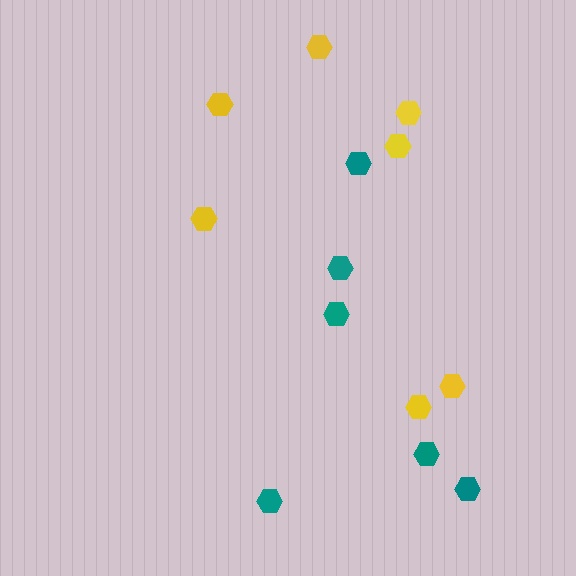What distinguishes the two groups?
There are 2 groups: one group of yellow hexagons (7) and one group of teal hexagons (6).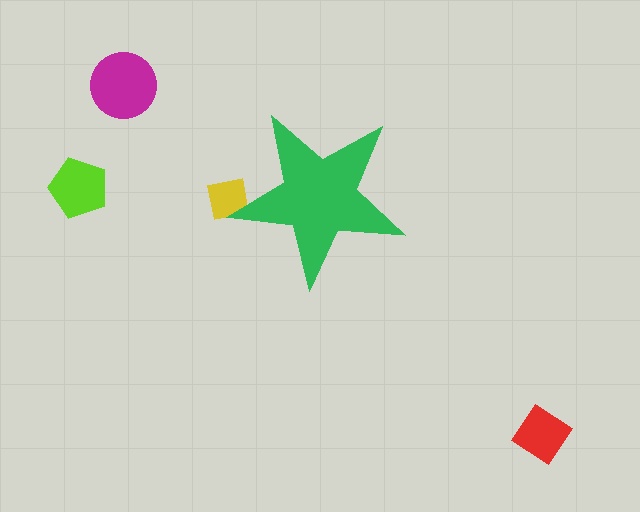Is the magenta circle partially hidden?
No, the magenta circle is fully visible.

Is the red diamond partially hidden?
No, the red diamond is fully visible.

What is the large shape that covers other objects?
A green star.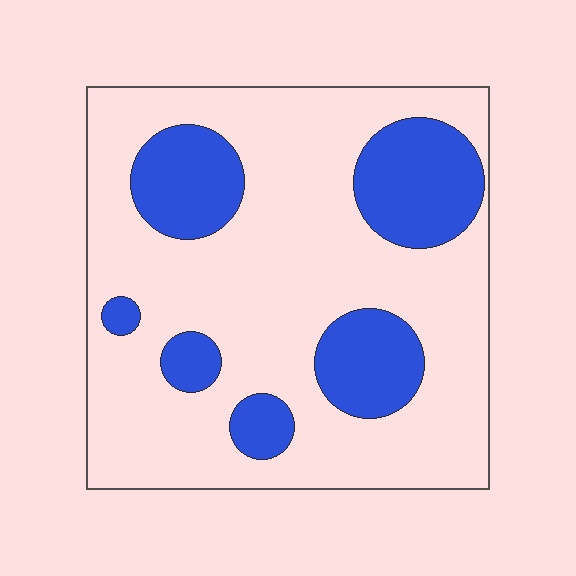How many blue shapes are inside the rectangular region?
6.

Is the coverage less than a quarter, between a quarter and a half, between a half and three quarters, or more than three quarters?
Between a quarter and a half.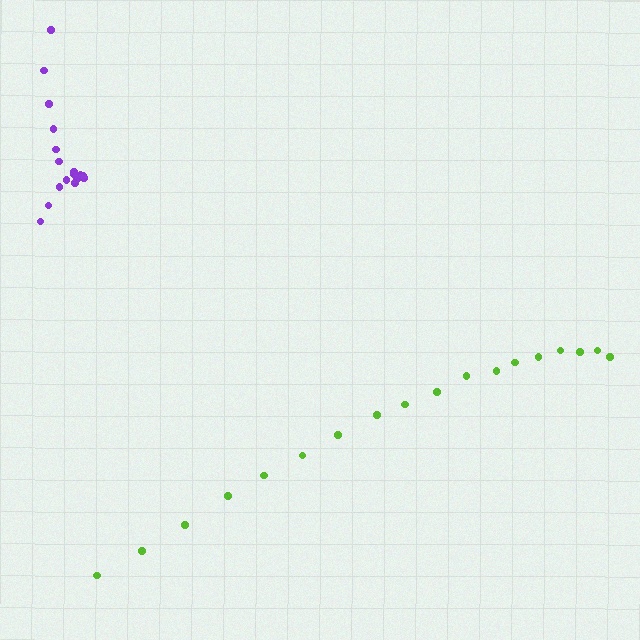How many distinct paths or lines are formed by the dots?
There are 2 distinct paths.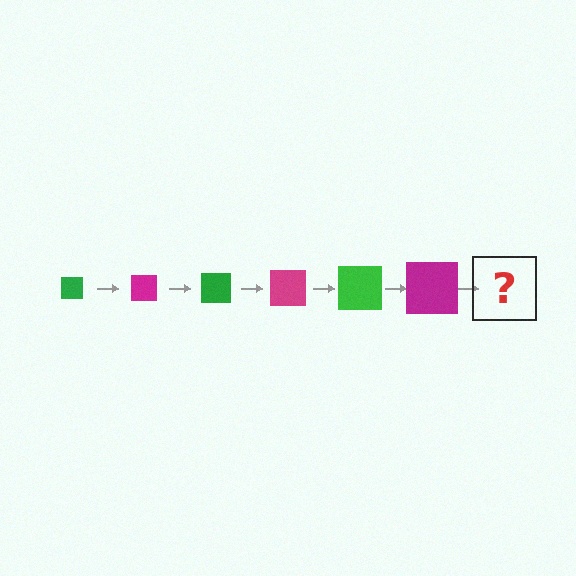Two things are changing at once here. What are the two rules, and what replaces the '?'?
The two rules are that the square grows larger each step and the color cycles through green and magenta. The '?' should be a green square, larger than the previous one.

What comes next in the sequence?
The next element should be a green square, larger than the previous one.